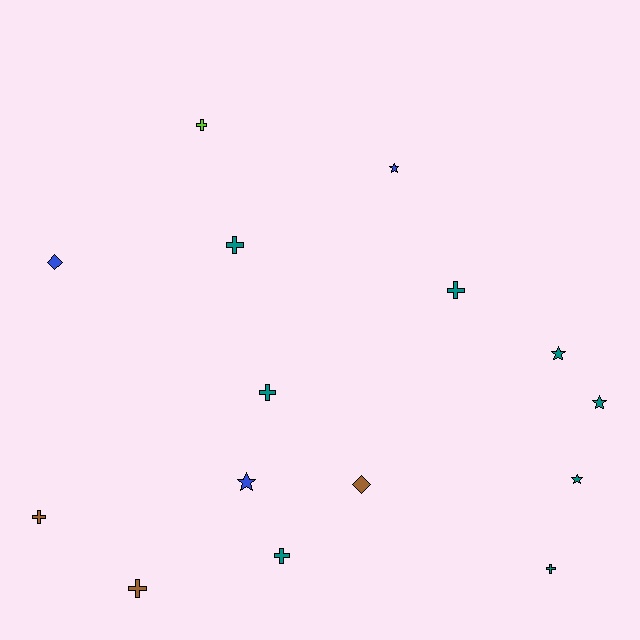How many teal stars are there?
There are 3 teal stars.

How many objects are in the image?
There are 15 objects.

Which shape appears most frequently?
Cross, with 8 objects.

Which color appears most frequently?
Teal, with 8 objects.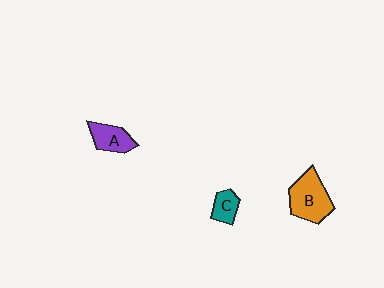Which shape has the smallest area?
Shape C (teal).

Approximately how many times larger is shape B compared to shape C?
Approximately 2.3 times.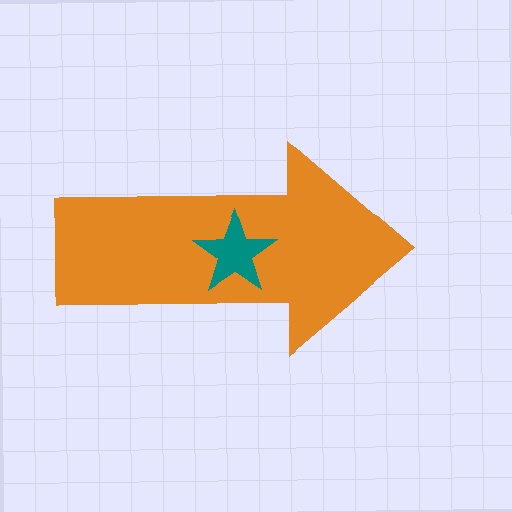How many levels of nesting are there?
2.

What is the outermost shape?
The orange arrow.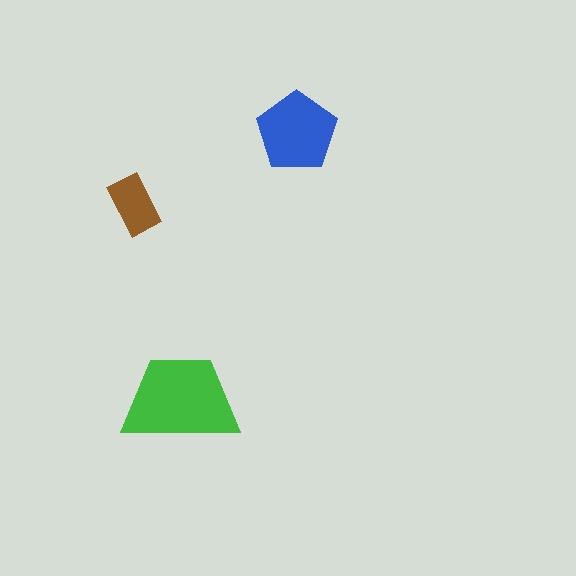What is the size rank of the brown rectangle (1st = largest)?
3rd.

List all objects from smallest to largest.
The brown rectangle, the blue pentagon, the green trapezoid.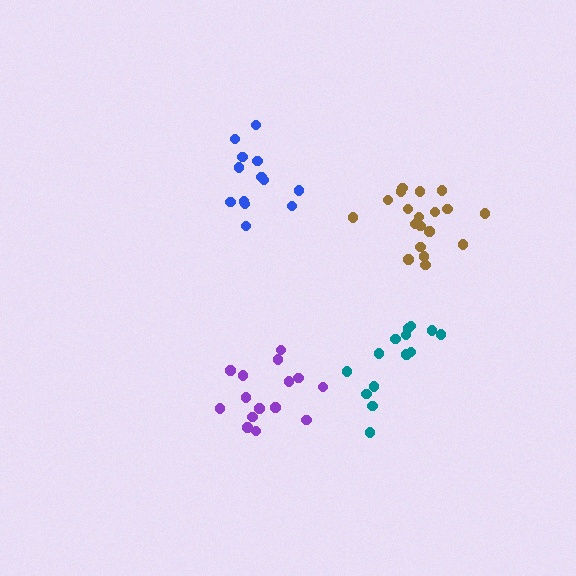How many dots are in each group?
Group 1: 14 dots, Group 2: 15 dots, Group 3: 13 dots, Group 4: 19 dots (61 total).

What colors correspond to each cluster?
The clusters are colored: teal, purple, blue, brown.